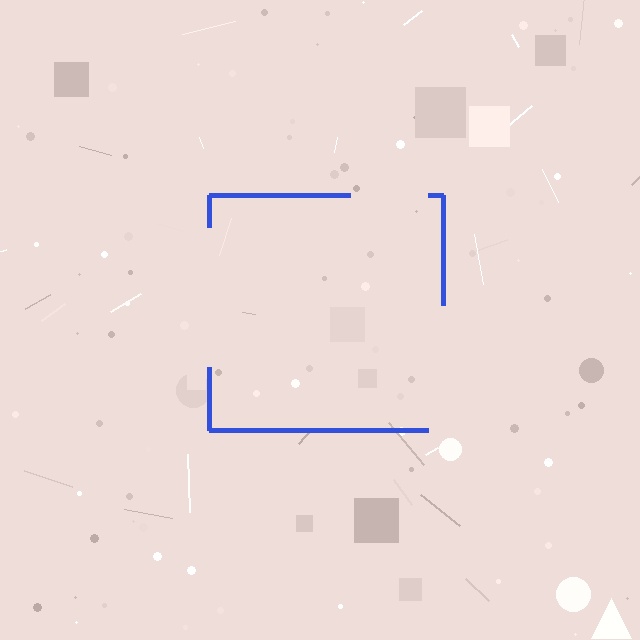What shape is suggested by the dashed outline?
The dashed outline suggests a square.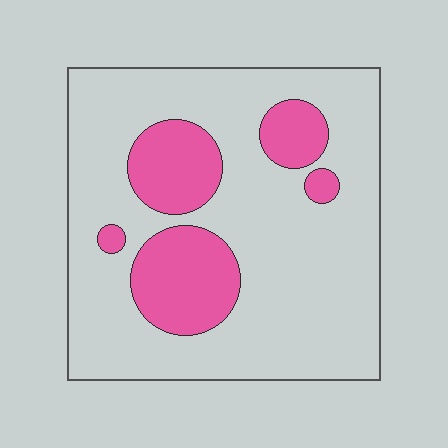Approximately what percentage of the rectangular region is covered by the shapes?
Approximately 25%.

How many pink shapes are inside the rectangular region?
5.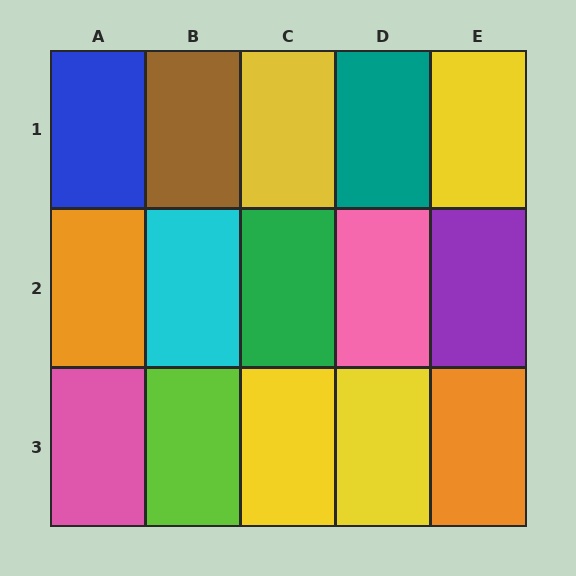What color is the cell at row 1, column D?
Teal.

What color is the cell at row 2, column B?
Cyan.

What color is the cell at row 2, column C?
Green.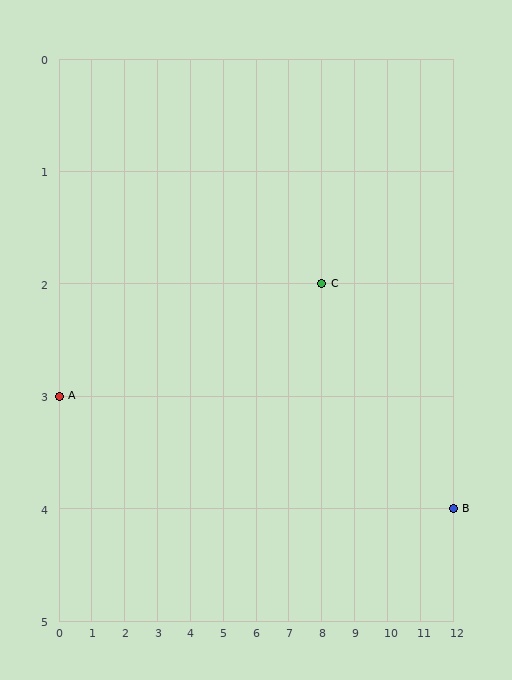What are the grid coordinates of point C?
Point C is at grid coordinates (8, 2).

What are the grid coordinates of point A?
Point A is at grid coordinates (0, 3).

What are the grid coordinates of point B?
Point B is at grid coordinates (12, 4).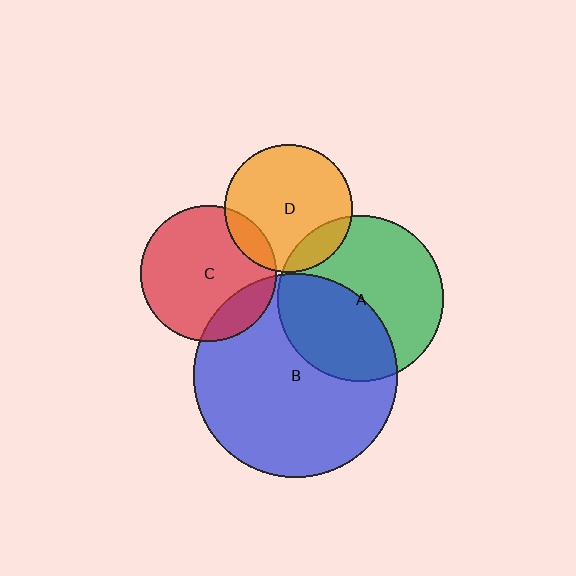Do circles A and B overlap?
Yes.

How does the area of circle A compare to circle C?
Approximately 1.5 times.